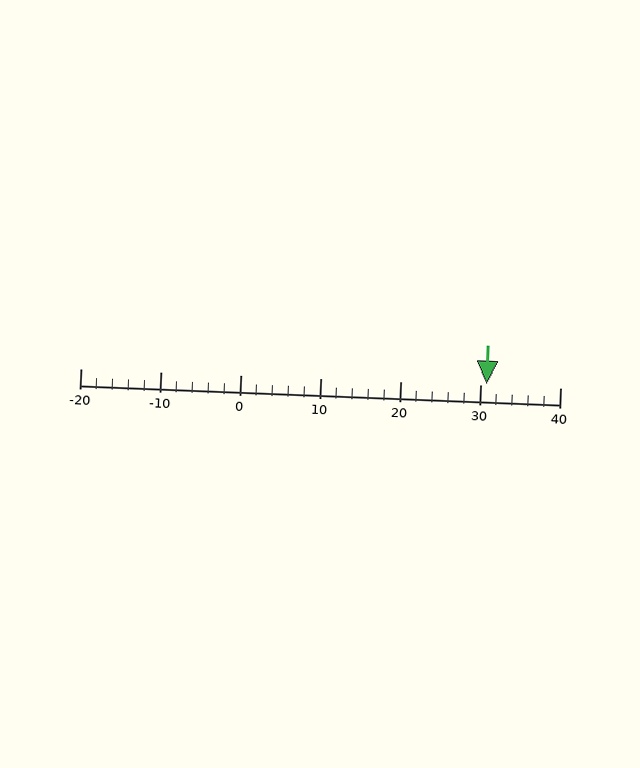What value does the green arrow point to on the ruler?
The green arrow points to approximately 31.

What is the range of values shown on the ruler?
The ruler shows values from -20 to 40.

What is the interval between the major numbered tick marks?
The major tick marks are spaced 10 units apart.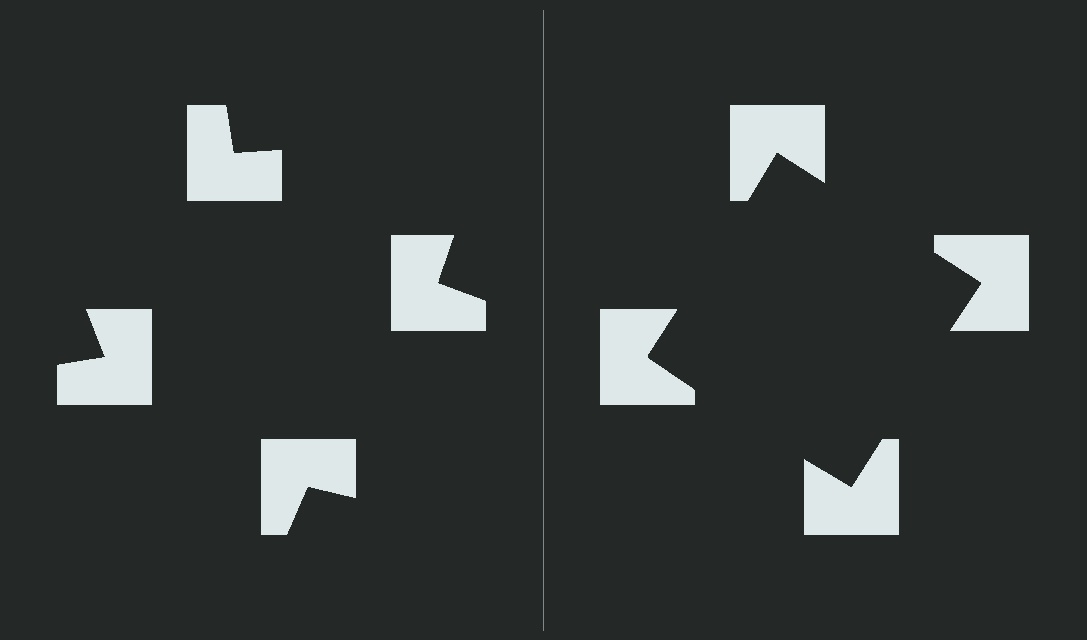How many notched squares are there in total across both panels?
8 — 4 on each side.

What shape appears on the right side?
An illusory square.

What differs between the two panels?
The notched squares are positioned identically on both sides; only the wedge orientations differ. On the right they align to a square; on the left they are misaligned.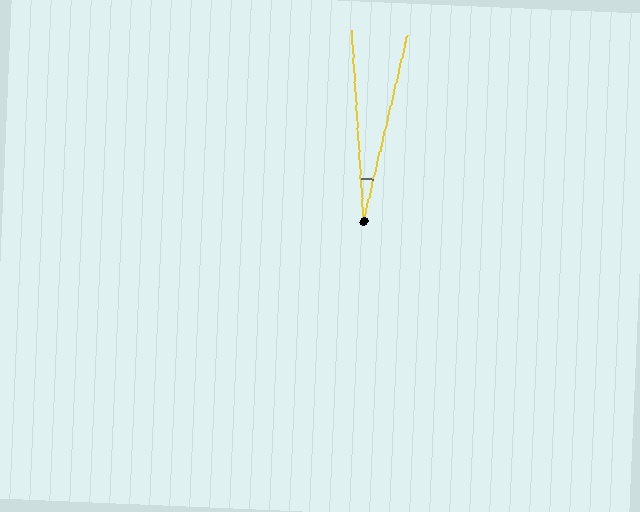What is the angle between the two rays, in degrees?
Approximately 17 degrees.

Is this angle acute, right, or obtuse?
It is acute.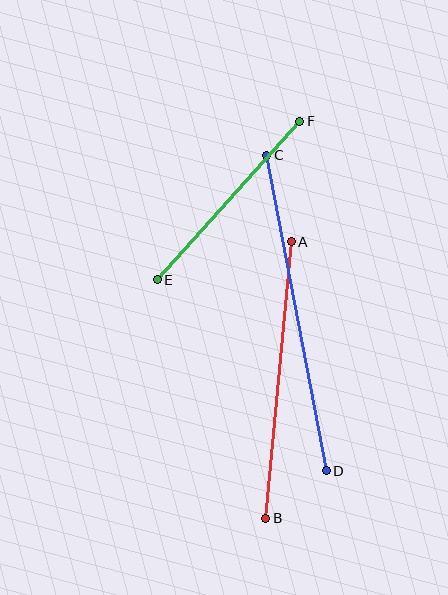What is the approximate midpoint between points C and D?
The midpoint is at approximately (296, 313) pixels.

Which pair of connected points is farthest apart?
Points C and D are farthest apart.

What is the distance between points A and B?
The distance is approximately 277 pixels.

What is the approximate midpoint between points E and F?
The midpoint is at approximately (228, 201) pixels.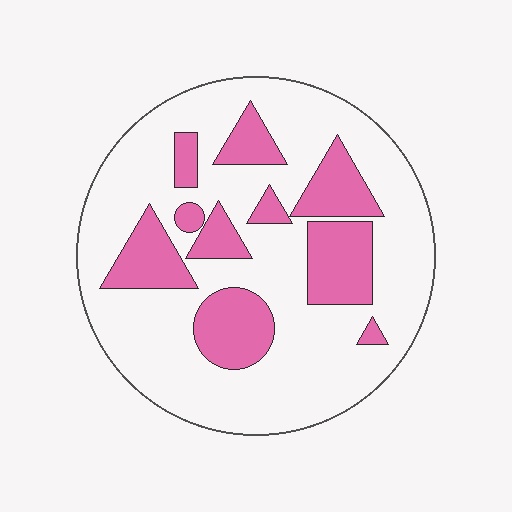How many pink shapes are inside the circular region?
10.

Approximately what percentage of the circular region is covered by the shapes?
Approximately 25%.